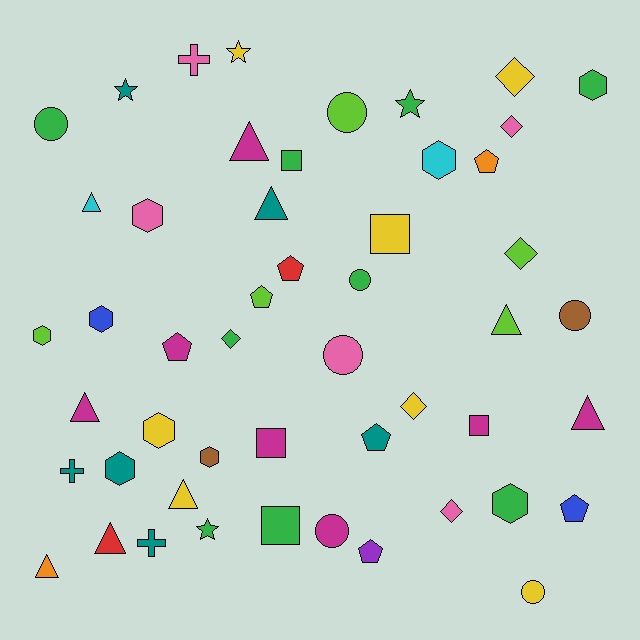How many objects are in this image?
There are 50 objects.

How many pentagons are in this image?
There are 7 pentagons.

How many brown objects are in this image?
There are 2 brown objects.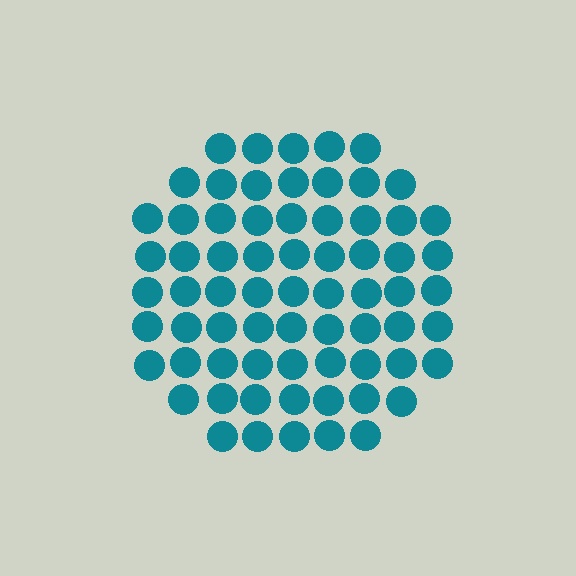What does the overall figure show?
The overall figure shows a circle.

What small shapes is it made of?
It is made of small circles.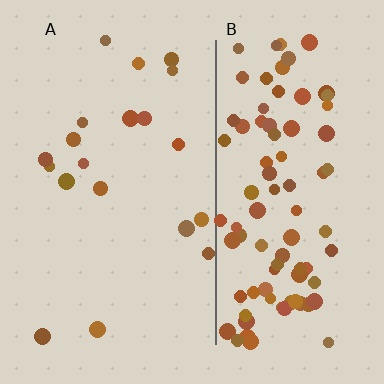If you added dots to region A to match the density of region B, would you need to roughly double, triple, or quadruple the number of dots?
Approximately quadruple.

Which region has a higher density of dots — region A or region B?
B (the right).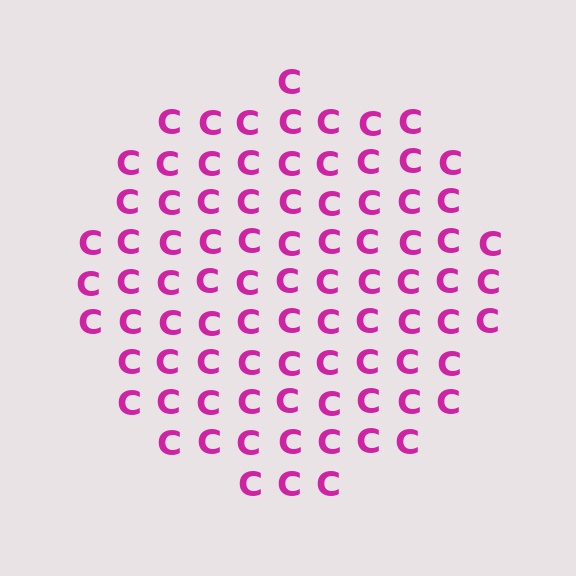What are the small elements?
The small elements are letter C's.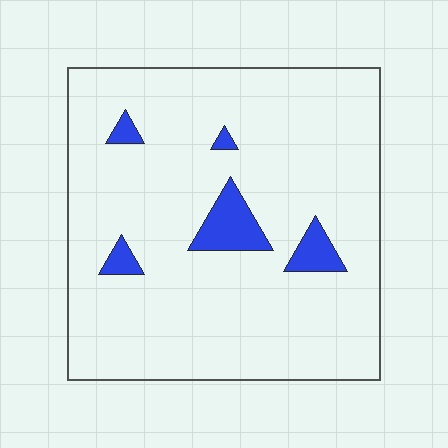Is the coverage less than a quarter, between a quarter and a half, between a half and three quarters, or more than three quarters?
Less than a quarter.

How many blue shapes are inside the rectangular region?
5.